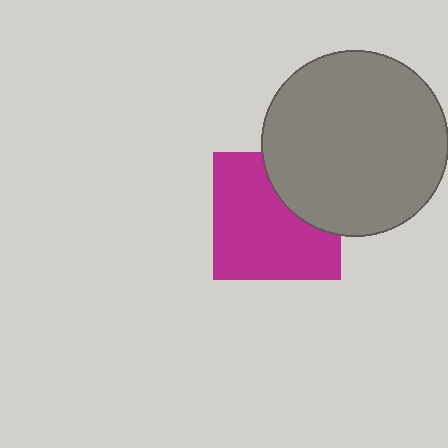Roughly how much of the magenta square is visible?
Most of it is visible (roughly 69%).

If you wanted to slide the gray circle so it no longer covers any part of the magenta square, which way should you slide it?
Slide it toward the upper-right — that is the most direct way to separate the two shapes.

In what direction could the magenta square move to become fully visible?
The magenta square could move toward the lower-left. That would shift it out from behind the gray circle entirely.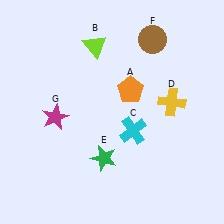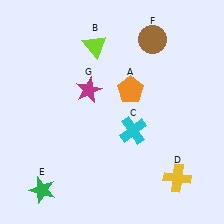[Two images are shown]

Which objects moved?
The objects that moved are: the yellow cross (D), the green star (E), the magenta star (G).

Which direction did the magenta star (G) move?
The magenta star (G) moved right.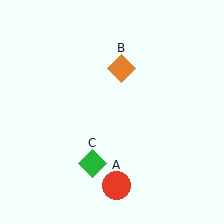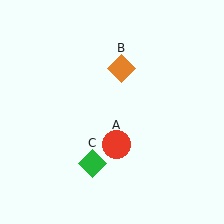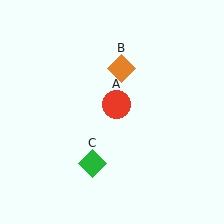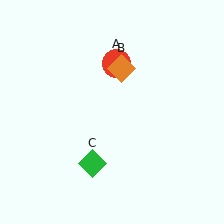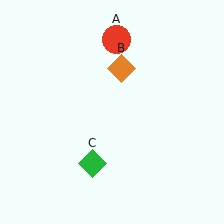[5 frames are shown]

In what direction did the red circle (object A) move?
The red circle (object A) moved up.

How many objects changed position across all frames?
1 object changed position: red circle (object A).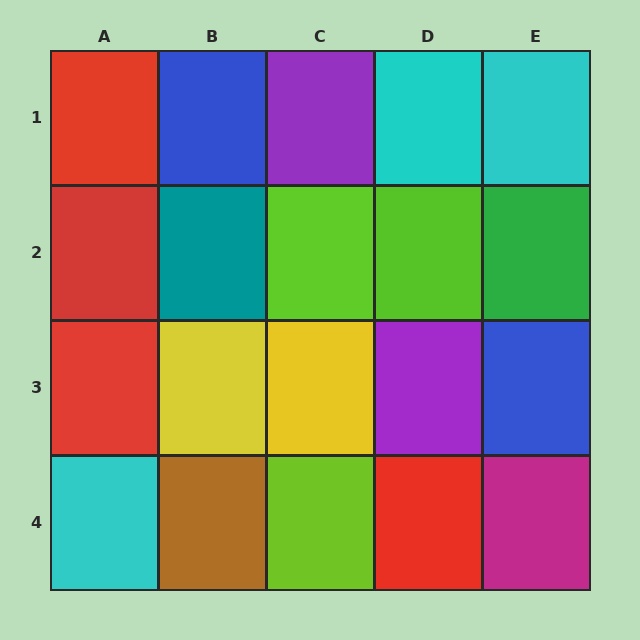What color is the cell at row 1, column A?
Red.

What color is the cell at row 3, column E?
Blue.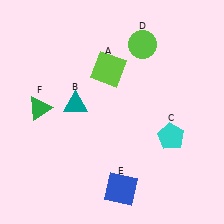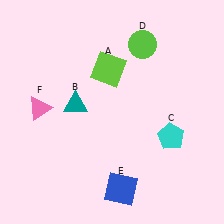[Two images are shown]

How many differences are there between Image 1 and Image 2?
There is 1 difference between the two images.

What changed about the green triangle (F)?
In Image 1, F is green. In Image 2, it changed to pink.